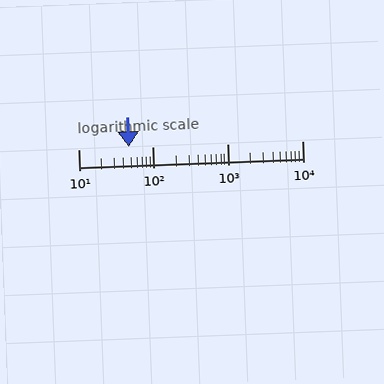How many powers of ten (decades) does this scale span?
The scale spans 3 decades, from 10 to 10000.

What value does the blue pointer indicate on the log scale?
The pointer indicates approximately 47.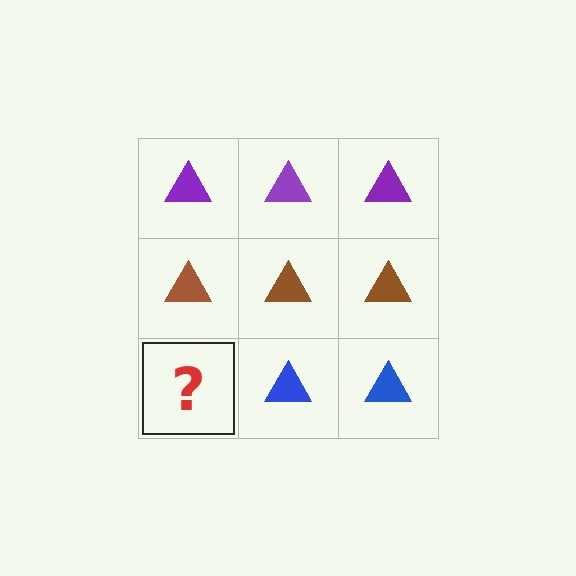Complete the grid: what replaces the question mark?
The question mark should be replaced with a blue triangle.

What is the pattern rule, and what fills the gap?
The rule is that each row has a consistent color. The gap should be filled with a blue triangle.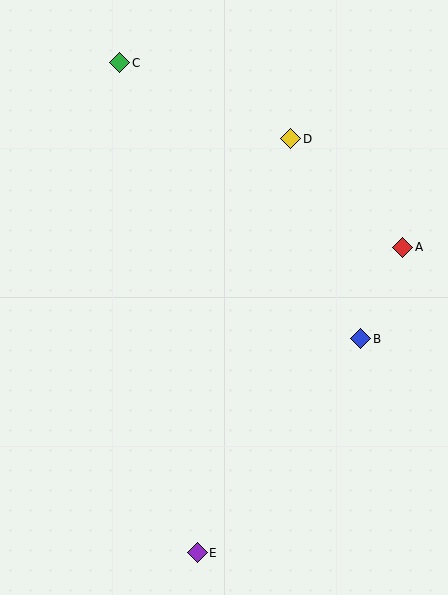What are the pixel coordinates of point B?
Point B is at (361, 339).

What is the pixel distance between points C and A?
The distance between C and A is 338 pixels.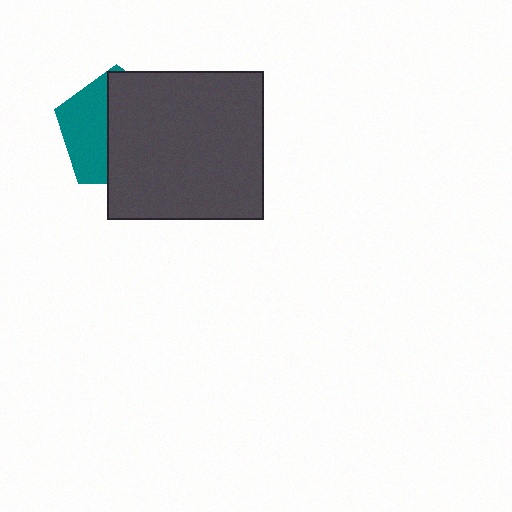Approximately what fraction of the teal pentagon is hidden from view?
Roughly 60% of the teal pentagon is hidden behind the dark gray rectangle.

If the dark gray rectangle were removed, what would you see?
You would see the complete teal pentagon.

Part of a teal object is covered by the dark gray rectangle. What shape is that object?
It is a pentagon.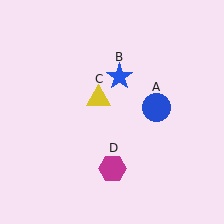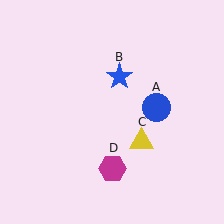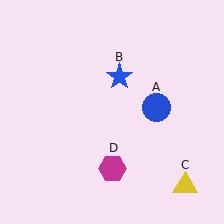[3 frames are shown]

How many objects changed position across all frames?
1 object changed position: yellow triangle (object C).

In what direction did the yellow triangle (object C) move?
The yellow triangle (object C) moved down and to the right.